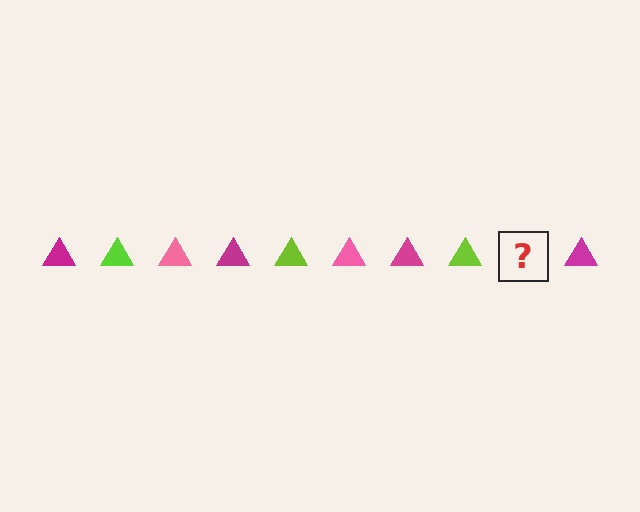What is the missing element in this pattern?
The missing element is a pink triangle.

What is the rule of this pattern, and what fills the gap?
The rule is that the pattern cycles through magenta, lime, pink triangles. The gap should be filled with a pink triangle.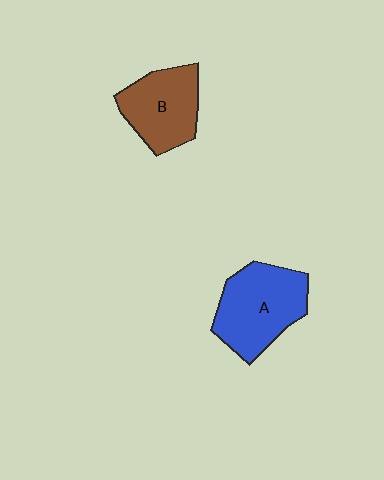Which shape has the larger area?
Shape A (blue).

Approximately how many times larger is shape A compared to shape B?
Approximately 1.2 times.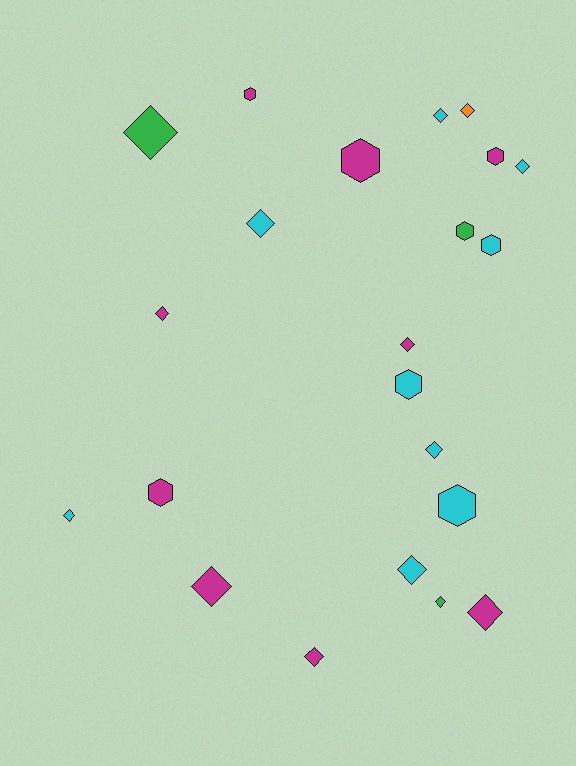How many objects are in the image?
There are 22 objects.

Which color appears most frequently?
Cyan, with 9 objects.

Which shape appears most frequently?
Diamond, with 14 objects.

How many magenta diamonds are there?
There are 5 magenta diamonds.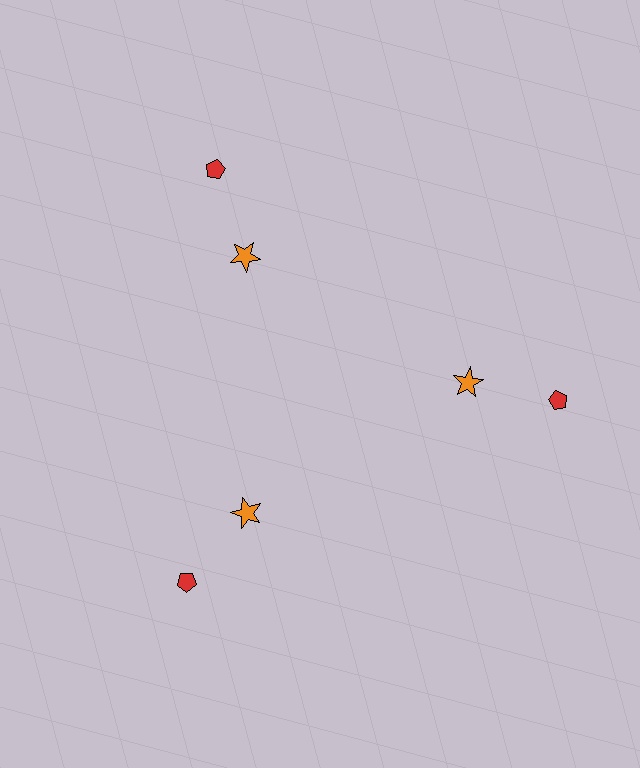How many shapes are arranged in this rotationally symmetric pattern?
There are 6 shapes, arranged in 3 groups of 2.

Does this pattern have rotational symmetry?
Yes, this pattern has 3-fold rotational symmetry. It looks the same after rotating 120 degrees around the center.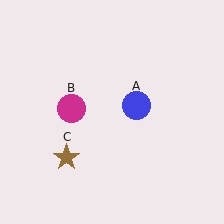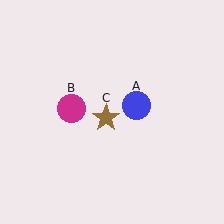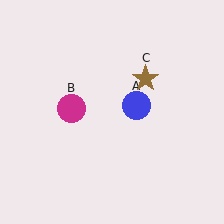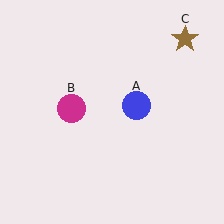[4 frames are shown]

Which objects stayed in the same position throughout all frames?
Blue circle (object A) and magenta circle (object B) remained stationary.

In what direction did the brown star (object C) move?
The brown star (object C) moved up and to the right.